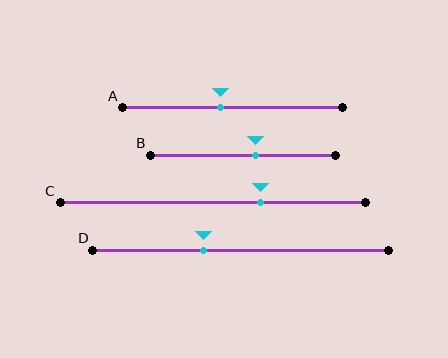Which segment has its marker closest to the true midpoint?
Segment A has its marker closest to the true midpoint.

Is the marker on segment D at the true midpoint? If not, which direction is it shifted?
No, the marker on segment D is shifted to the left by about 13% of the segment length.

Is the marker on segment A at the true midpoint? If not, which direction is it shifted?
No, the marker on segment A is shifted to the left by about 6% of the segment length.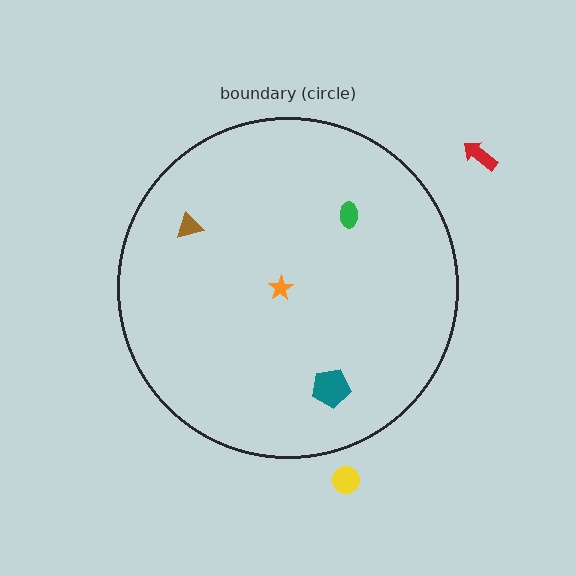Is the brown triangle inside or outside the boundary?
Inside.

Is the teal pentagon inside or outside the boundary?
Inside.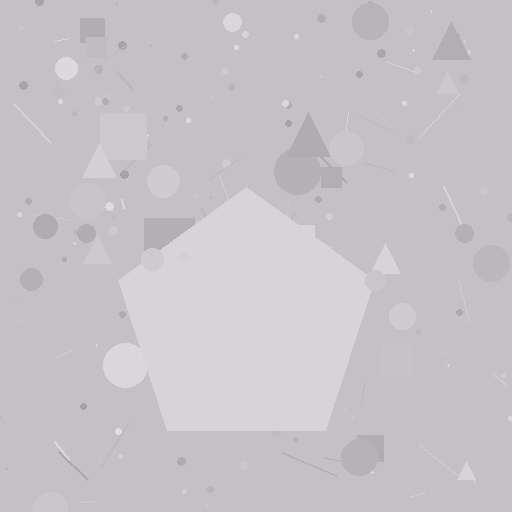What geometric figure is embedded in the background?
A pentagon is embedded in the background.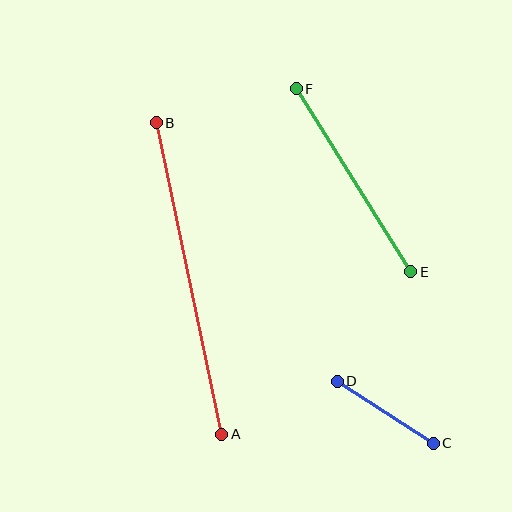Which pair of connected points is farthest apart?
Points A and B are farthest apart.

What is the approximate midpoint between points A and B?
The midpoint is at approximately (189, 279) pixels.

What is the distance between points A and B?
The distance is approximately 318 pixels.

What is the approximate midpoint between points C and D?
The midpoint is at approximately (385, 412) pixels.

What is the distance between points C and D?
The distance is approximately 114 pixels.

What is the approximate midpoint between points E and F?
The midpoint is at approximately (353, 180) pixels.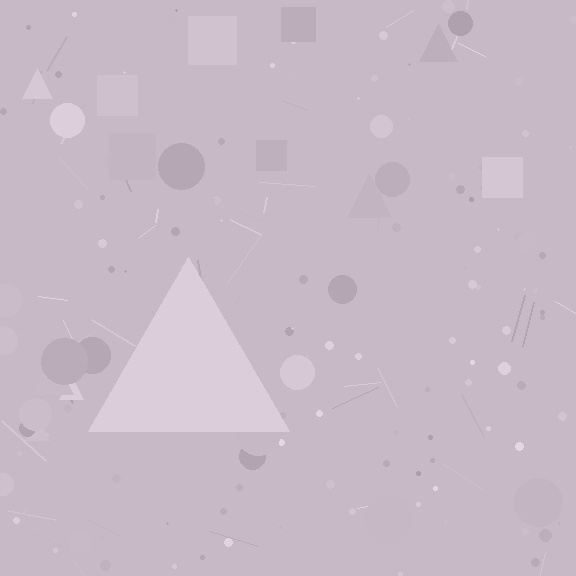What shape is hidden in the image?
A triangle is hidden in the image.